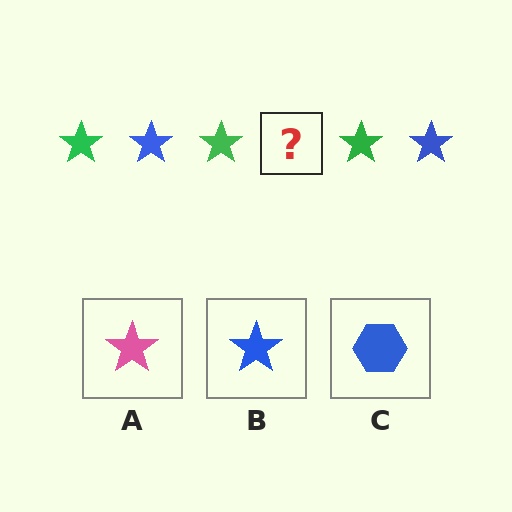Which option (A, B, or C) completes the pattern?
B.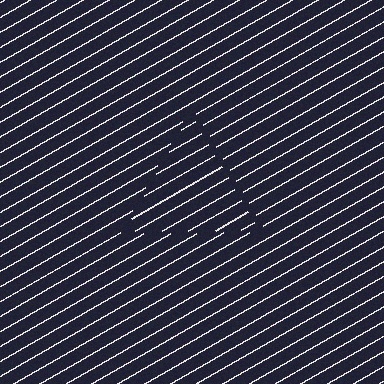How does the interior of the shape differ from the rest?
The interior of the shape contains the same grating, shifted by half a period — the contour is defined by the phase discontinuity where line-ends from the inner and outer gratings abut.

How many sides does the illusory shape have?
3 sides — the line-ends trace a triangle.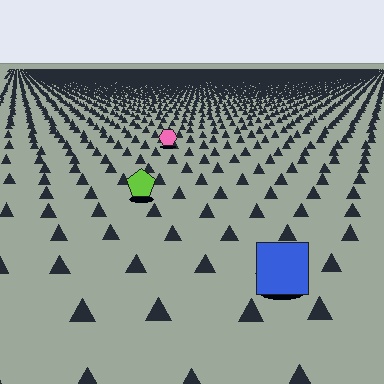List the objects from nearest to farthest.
From nearest to farthest: the blue square, the lime pentagon, the pink hexagon.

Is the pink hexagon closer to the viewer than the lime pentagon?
No. The lime pentagon is closer — you can tell from the texture gradient: the ground texture is coarser near it.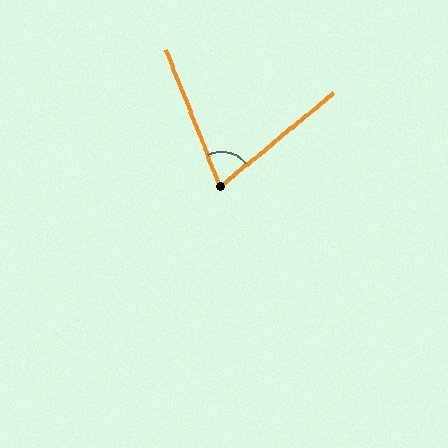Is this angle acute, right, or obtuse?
It is acute.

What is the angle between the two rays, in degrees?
Approximately 72 degrees.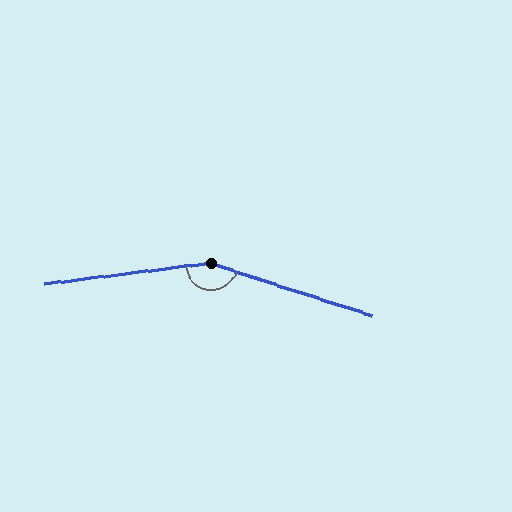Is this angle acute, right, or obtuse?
It is obtuse.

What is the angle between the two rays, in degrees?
Approximately 155 degrees.